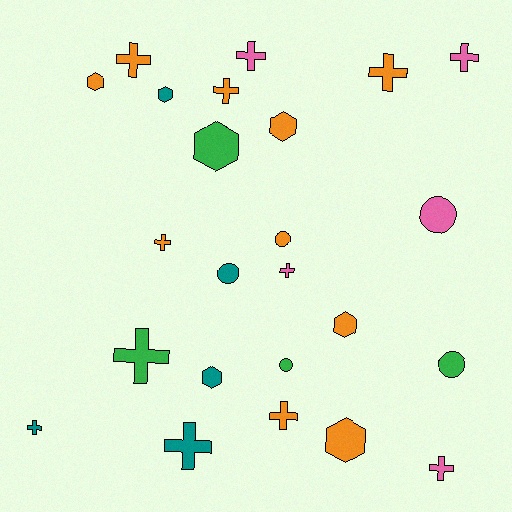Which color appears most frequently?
Orange, with 10 objects.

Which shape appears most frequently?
Cross, with 12 objects.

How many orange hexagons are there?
There are 4 orange hexagons.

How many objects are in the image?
There are 24 objects.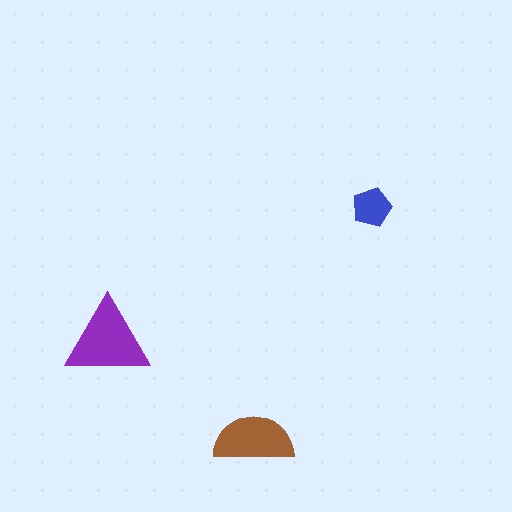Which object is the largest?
The purple triangle.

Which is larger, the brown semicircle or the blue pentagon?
The brown semicircle.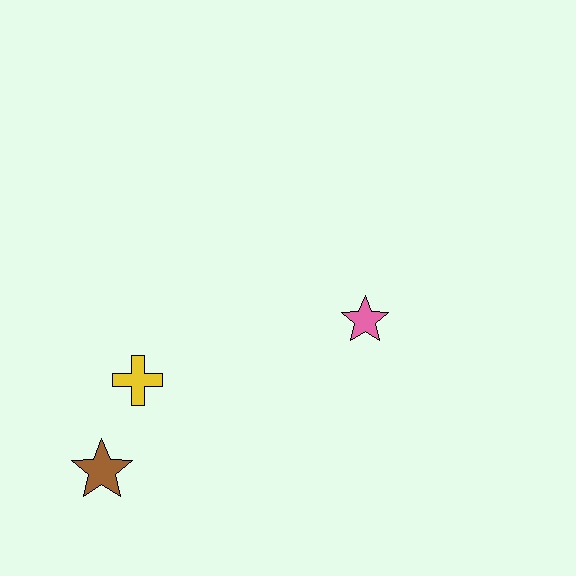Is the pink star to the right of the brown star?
Yes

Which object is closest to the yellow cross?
The brown star is closest to the yellow cross.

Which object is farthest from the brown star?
The pink star is farthest from the brown star.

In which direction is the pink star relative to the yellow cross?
The pink star is to the right of the yellow cross.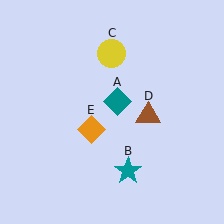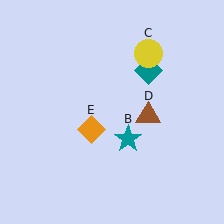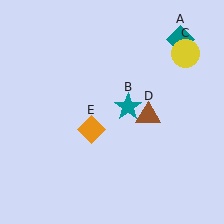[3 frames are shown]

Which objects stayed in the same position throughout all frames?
Brown triangle (object D) and orange diamond (object E) remained stationary.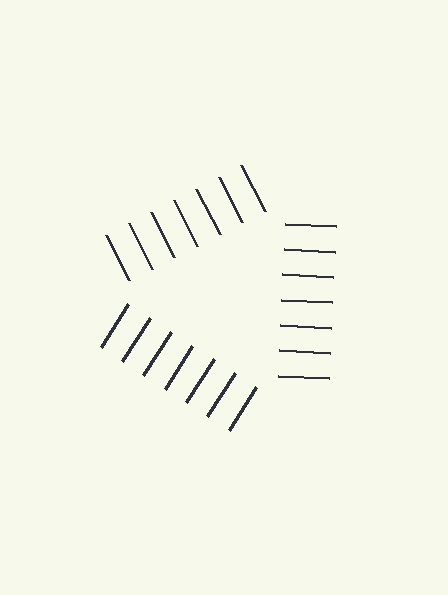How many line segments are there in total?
21 — 7 along each of the 3 edges.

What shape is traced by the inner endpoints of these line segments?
An illusory triangle — the line segments terminate on its edges but no continuous stroke is drawn.